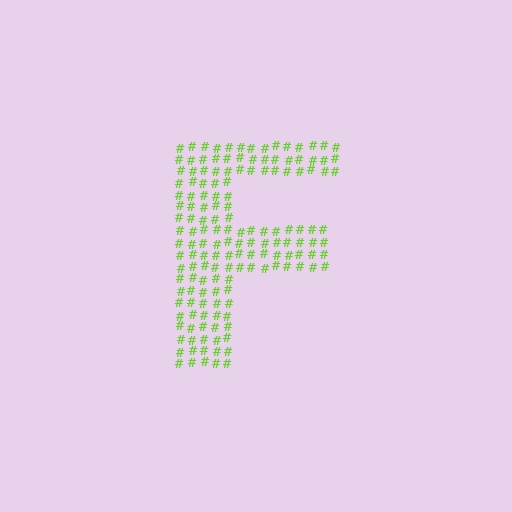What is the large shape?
The large shape is the letter F.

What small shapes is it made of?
It is made of small hash symbols.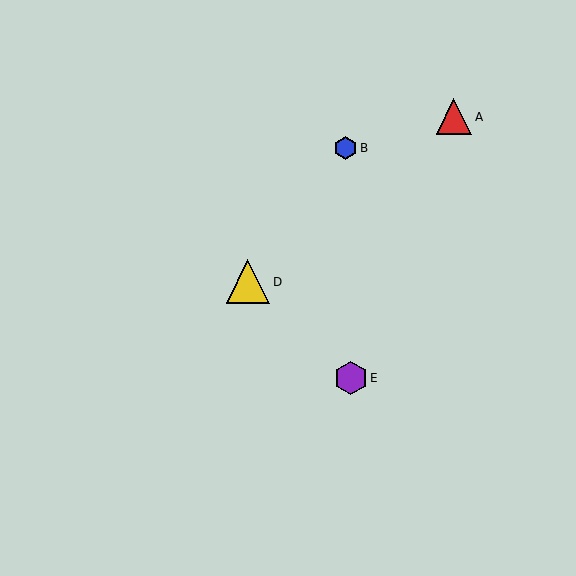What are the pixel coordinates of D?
Object D is at (248, 282).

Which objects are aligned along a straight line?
Objects B, C, D are aligned along a straight line.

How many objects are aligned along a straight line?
3 objects (B, C, D) are aligned along a straight line.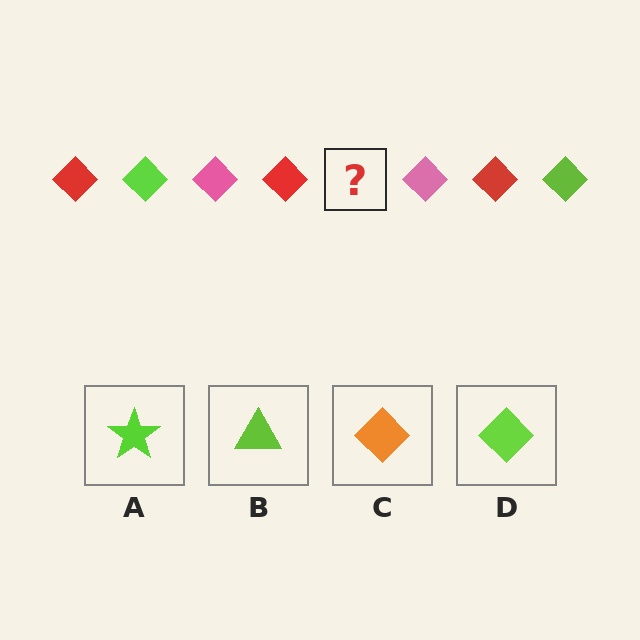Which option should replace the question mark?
Option D.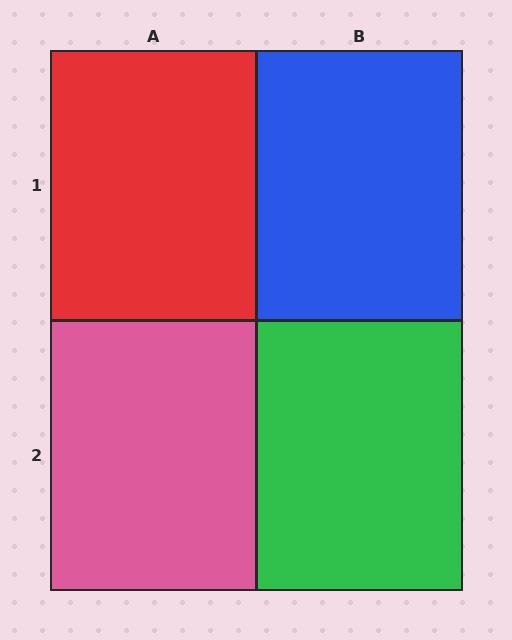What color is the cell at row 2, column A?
Pink.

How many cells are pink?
1 cell is pink.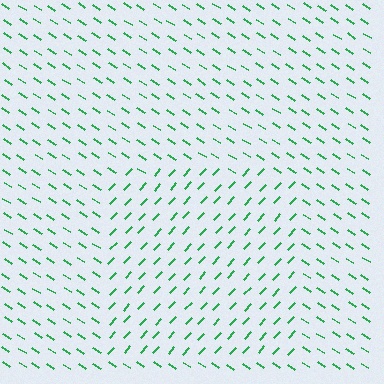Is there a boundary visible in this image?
Yes, there is a texture boundary formed by a change in line orientation.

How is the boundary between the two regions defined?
The boundary is defined purely by a change in line orientation (approximately 80 degrees difference). All lines are the same color and thickness.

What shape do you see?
I see a rectangle.